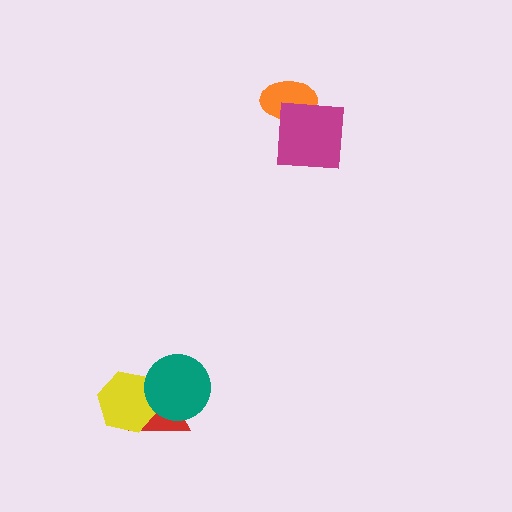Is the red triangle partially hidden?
Yes, it is partially covered by another shape.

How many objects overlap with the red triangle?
2 objects overlap with the red triangle.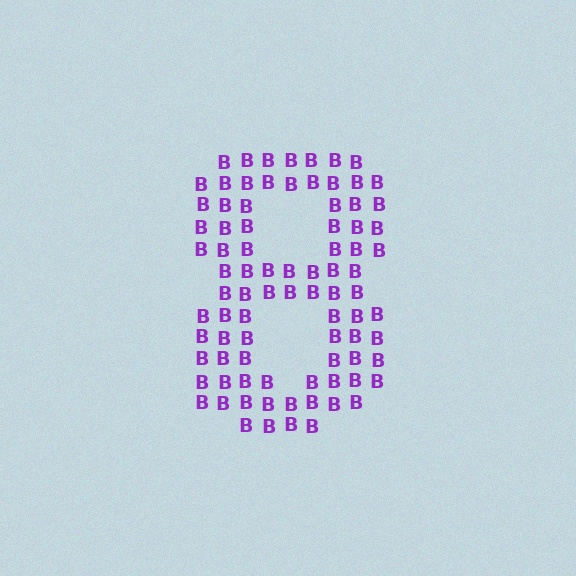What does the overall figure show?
The overall figure shows the digit 8.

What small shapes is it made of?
It is made of small letter B's.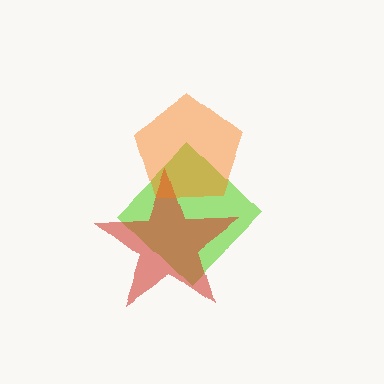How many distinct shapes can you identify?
There are 3 distinct shapes: a lime diamond, a red star, an orange pentagon.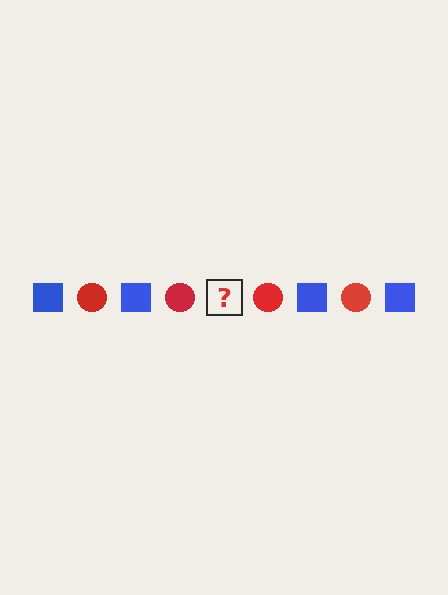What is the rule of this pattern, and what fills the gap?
The rule is that the pattern alternates between blue square and red circle. The gap should be filled with a blue square.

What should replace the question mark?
The question mark should be replaced with a blue square.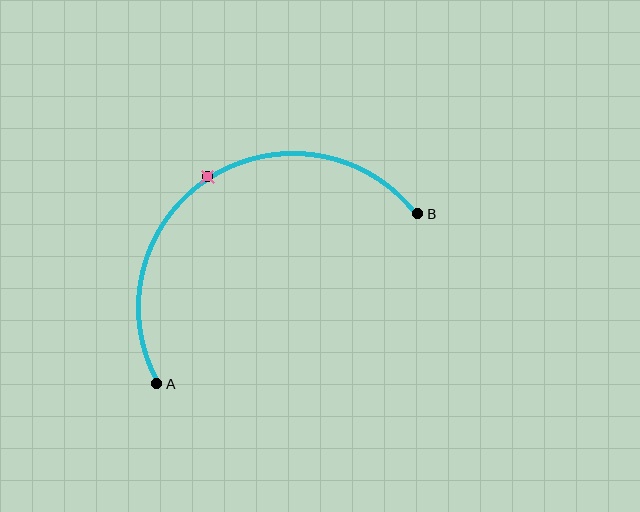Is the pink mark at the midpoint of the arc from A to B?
Yes. The pink mark lies on the arc at equal arc-length from both A and B — it is the arc midpoint.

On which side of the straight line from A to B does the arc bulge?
The arc bulges above the straight line connecting A and B.